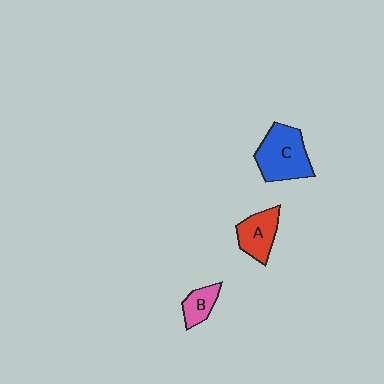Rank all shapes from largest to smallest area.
From largest to smallest: C (blue), A (red), B (pink).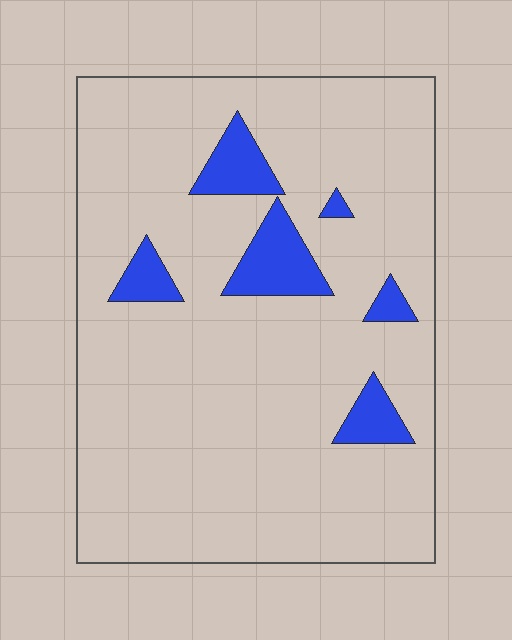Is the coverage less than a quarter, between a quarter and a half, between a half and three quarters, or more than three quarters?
Less than a quarter.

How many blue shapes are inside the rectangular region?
6.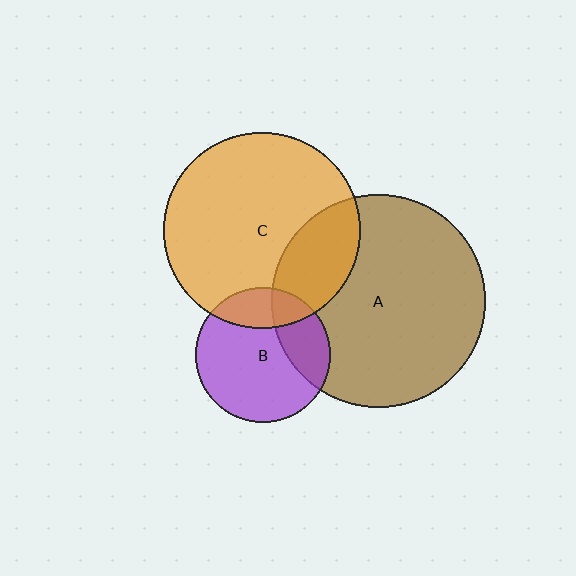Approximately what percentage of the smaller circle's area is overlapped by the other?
Approximately 25%.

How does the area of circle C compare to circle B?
Approximately 2.1 times.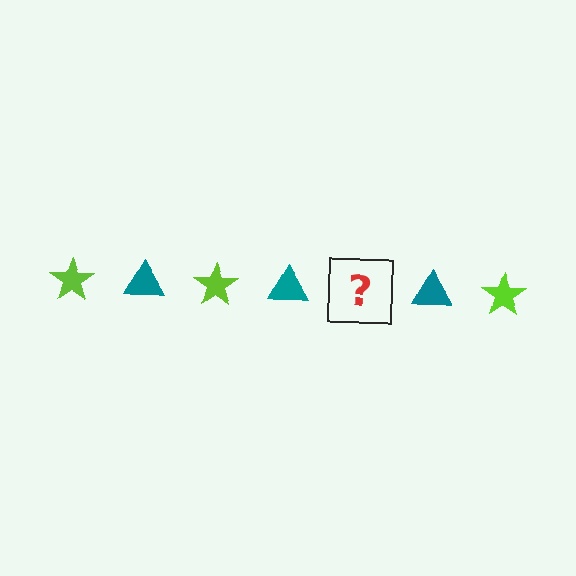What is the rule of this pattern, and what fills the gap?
The rule is that the pattern alternates between lime star and teal triangle. The gap should be filled with a lime star.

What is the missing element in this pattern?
The missing element is a lime star.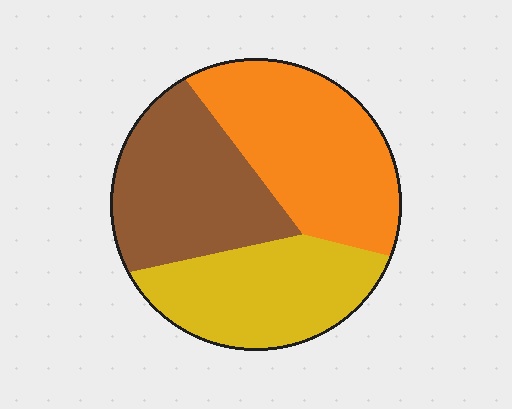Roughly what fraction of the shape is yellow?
Yellow takes up between a quarter and a half of the shape.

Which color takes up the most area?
Orange, at roughly 35%.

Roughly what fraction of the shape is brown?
Brown covers roughly 35% of the shape.